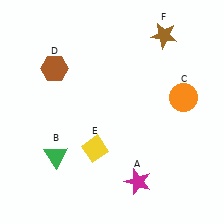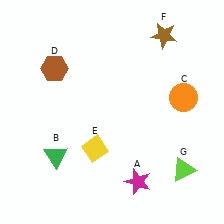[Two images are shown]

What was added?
A lime triangle (G) was added in Image 2.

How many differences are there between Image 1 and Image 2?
There is 1 difference between the two images.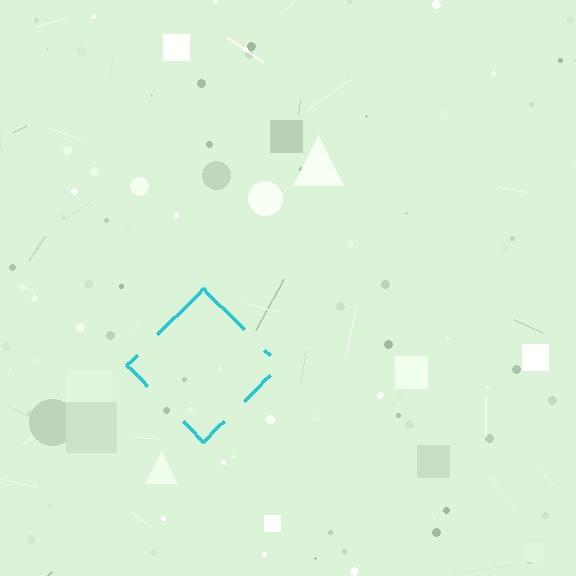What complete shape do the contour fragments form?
The contour fragments form a diamond.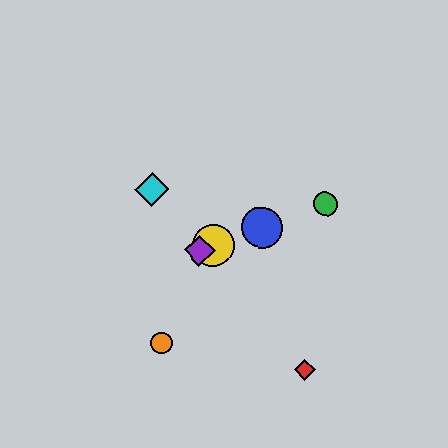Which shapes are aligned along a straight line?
The blue circle, the green circle, the yellow circle, the purple diamond are aligned along a straight line.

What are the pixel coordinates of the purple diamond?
The purple diamond is at (199, 250).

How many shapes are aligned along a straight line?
4 shapes (the blue circle, the green circle, the yellow circle, the purple diamond) are aligned along a straight line.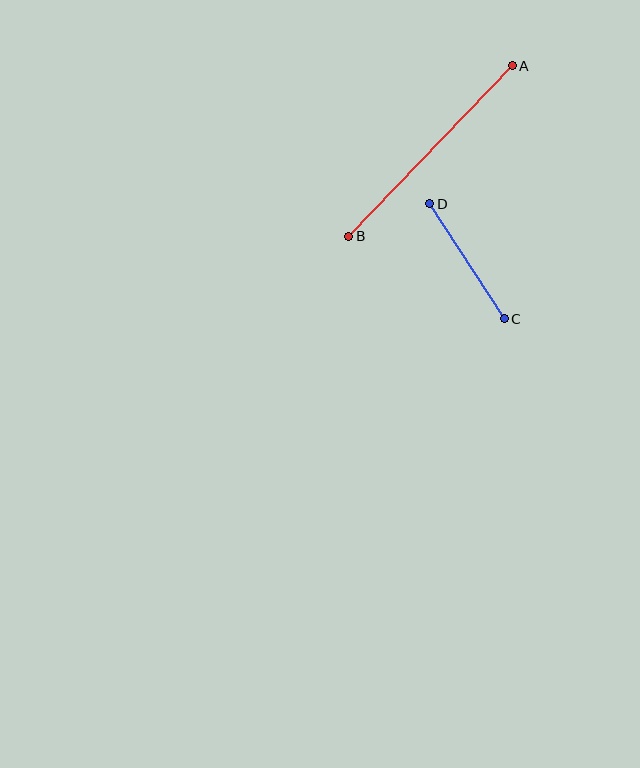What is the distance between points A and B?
The distance is approximately 236 pixels.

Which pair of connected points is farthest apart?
Points A and B are farthest apart.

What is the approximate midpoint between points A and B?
The midpoint is at approximately (430, 151) pixels.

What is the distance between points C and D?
The distance is approximately 137 pixels.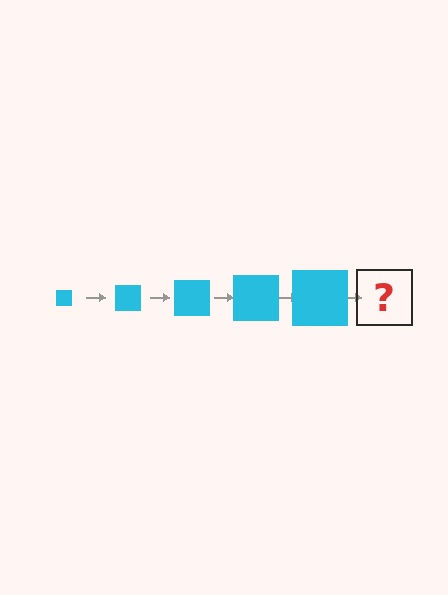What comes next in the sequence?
The next element should be a cyan square, larger than the previous one.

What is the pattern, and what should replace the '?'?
The pattern is that the square gets progressively larger each step. The '?' should be a cyan square, larger than the previous one.